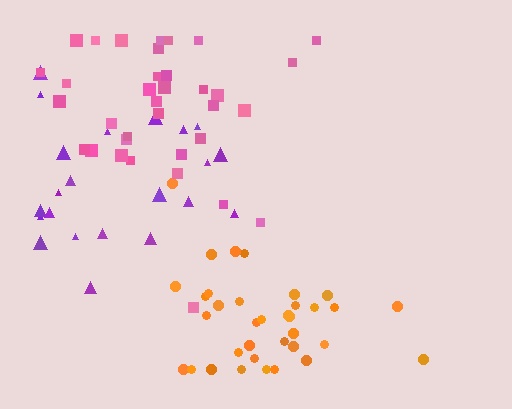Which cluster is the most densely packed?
Orange.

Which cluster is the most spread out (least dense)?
Purple.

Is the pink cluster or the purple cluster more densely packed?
Pink.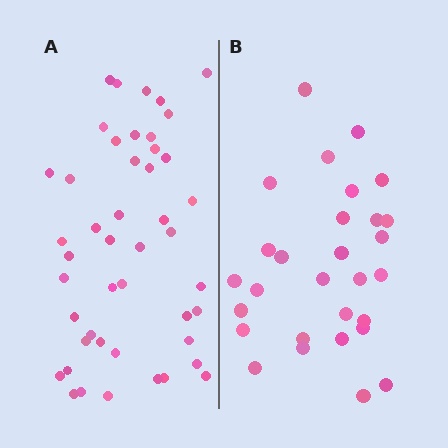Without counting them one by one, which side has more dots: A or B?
Region A (the left region) has more dots.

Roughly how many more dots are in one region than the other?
Region A has approximately 15 more dots than region B.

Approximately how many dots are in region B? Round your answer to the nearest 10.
About 30 dots. (The exact count is 29, which rounds to 30.)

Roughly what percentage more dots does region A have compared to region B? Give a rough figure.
About 60% more.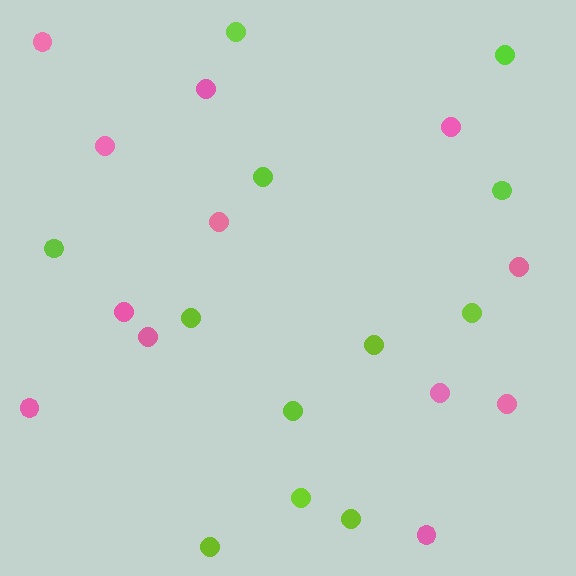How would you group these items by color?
There are 2 groups: one group of pink circles (12) and one group of lime circles (12).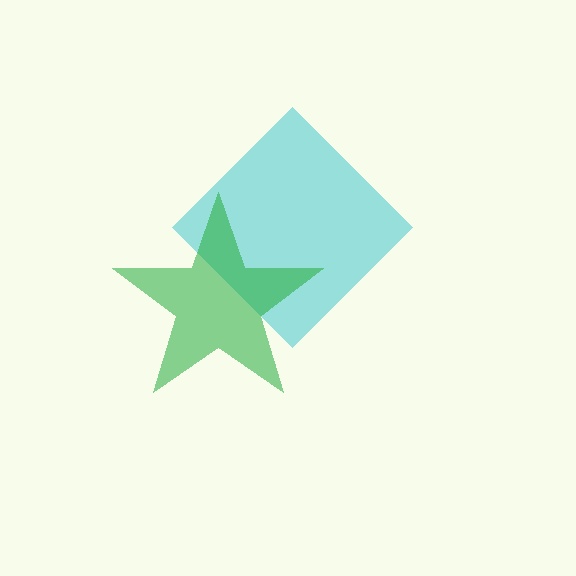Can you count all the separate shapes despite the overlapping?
Yes, there are 2 separate shapes.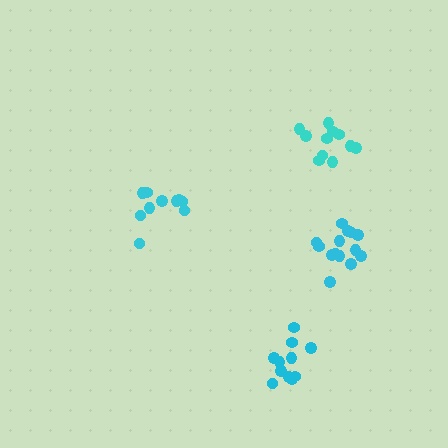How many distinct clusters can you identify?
There are 4 distinct clusters.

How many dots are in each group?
Group 1: 11 dots, Group 2: 10 dots, Group 3: 11 dots, Group 4: 14 dots (46 total).